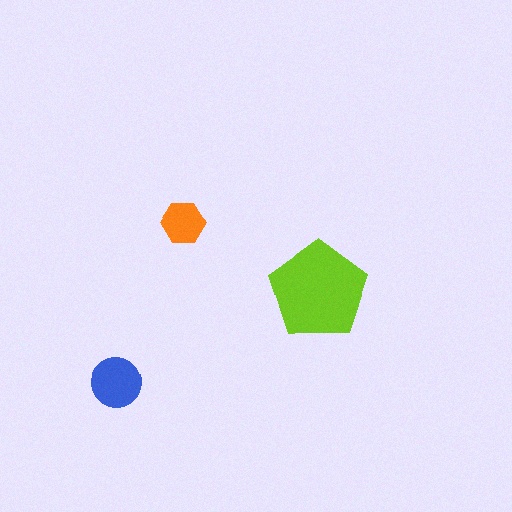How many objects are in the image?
There are 3 objects in the image.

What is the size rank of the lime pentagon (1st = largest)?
1st.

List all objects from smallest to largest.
The orange hexagon, the blue circle, the lime pentagon.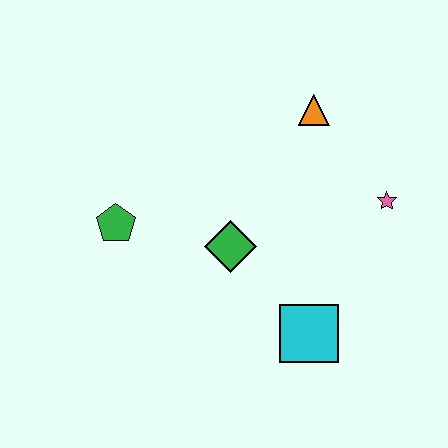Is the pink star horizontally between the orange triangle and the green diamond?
No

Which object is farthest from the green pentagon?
The pink star is farthest from the green pentagon.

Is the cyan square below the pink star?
Yes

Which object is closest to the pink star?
The orange triangle is closest to the pink star.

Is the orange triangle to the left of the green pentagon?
No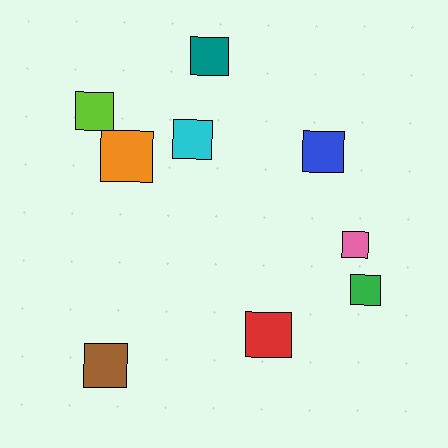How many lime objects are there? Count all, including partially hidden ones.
There is 1 lime object.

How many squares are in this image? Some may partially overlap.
There are 9 squares.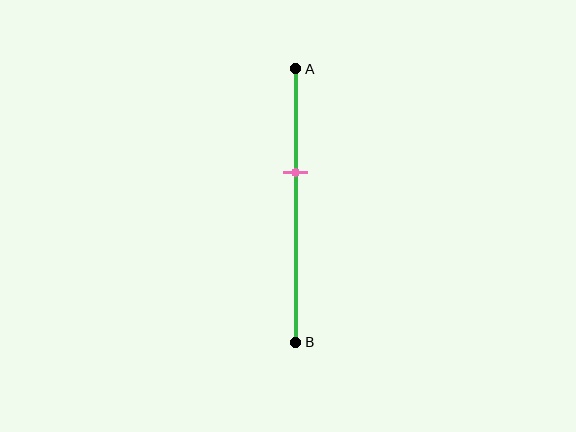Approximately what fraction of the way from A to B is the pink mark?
The pink mark is approximately 40% of the way from A to B.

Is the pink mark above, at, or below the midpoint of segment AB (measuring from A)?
The pink mark is above the midpoint of segment AB.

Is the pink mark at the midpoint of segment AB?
No, the mark is at about 40% from A, not at the 50% midpoint.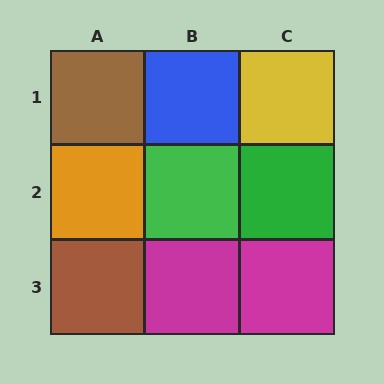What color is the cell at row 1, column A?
Brown.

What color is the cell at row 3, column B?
Magenta.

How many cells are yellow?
1 cell is yellow.